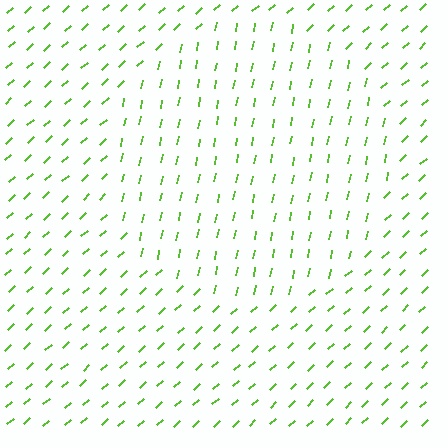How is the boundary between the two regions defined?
The boundary is defined purely by a change in line orientation (approximately 36 degrees difference). All lines are the same color and thickness.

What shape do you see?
I see a circle.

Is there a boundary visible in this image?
Yes, there is a texture boundary formed by a change in line orientation.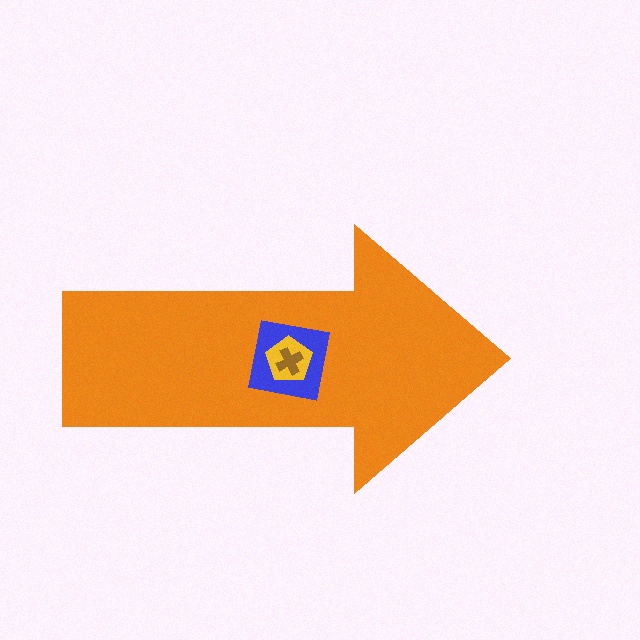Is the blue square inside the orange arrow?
Yes.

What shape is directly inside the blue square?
The yellow pentagon.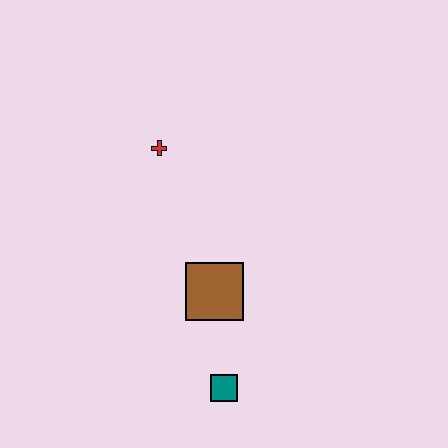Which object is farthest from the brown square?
The red cross is farthest from the brown square.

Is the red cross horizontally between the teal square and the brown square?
No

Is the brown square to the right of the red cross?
Yes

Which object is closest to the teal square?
The brown square is closest to the teal square.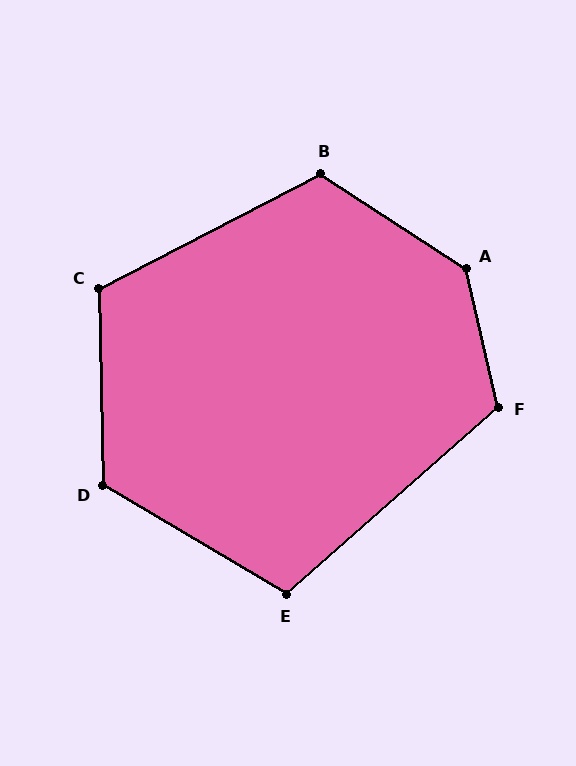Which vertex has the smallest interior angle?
E, at approximately 108 degrees.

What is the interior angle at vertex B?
Approximately 120 degrees (obtuse).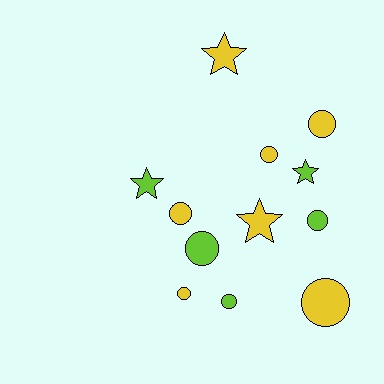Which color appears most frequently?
Yellow, with 7 objects.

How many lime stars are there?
There are 2 lime stars.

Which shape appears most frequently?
Circle, with 8 objects.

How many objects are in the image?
There are 12 objects.